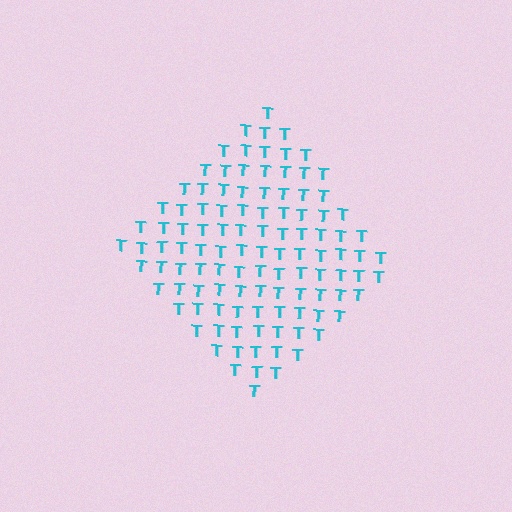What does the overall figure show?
The overall figure shows a diamond.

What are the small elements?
The small elements are letter T's.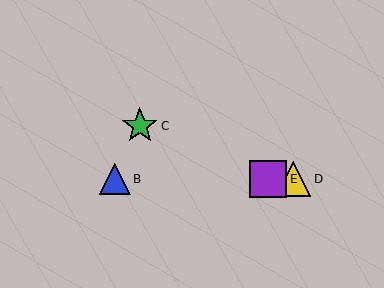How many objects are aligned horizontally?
4 objects (A, B, D, E) are aligned horizontally.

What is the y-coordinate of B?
Object B is at y≈179.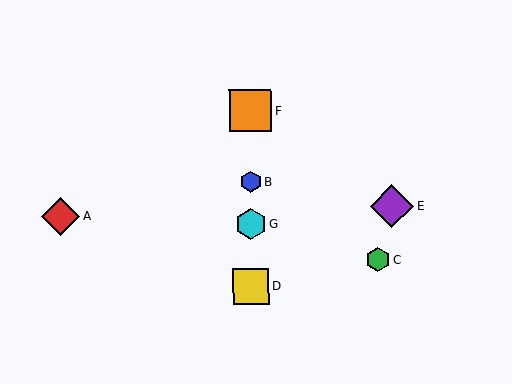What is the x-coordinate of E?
Object E is at x≈392.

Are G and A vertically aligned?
No, G is at x≈251 and A is at x≈61.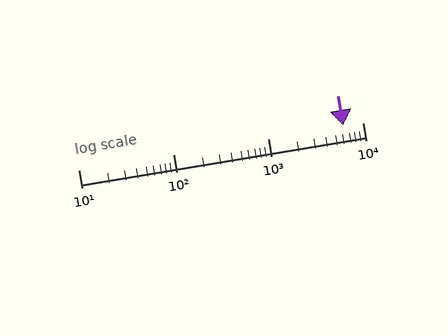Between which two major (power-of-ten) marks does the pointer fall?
The pointer is between 1000 and 10000.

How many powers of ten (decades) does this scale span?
The scale spans 3 decades, from 10 to 10000.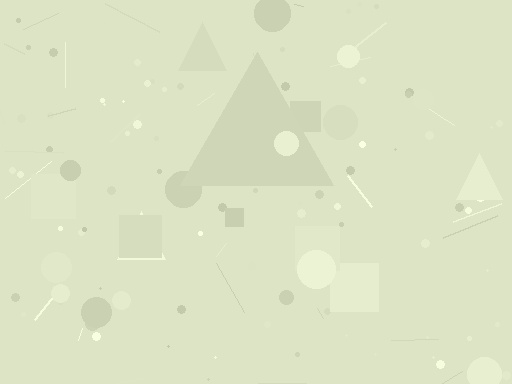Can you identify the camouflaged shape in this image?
The camouflaged shape is a triangle.